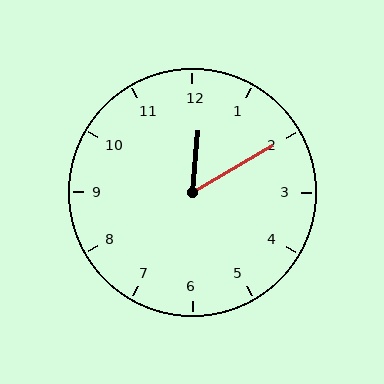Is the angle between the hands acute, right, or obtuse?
It is acute.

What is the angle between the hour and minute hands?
Approximately 55 degrees.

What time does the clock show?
12:10.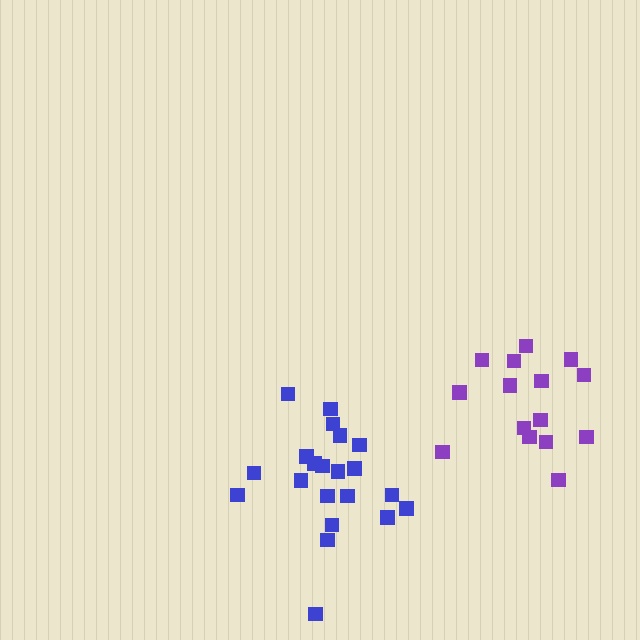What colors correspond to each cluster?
The clusters are colored: blue, purple.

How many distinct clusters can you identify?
There are 2 distinct clusters.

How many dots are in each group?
Group 1: 21 dots, Group 2: 15 dots (36 total).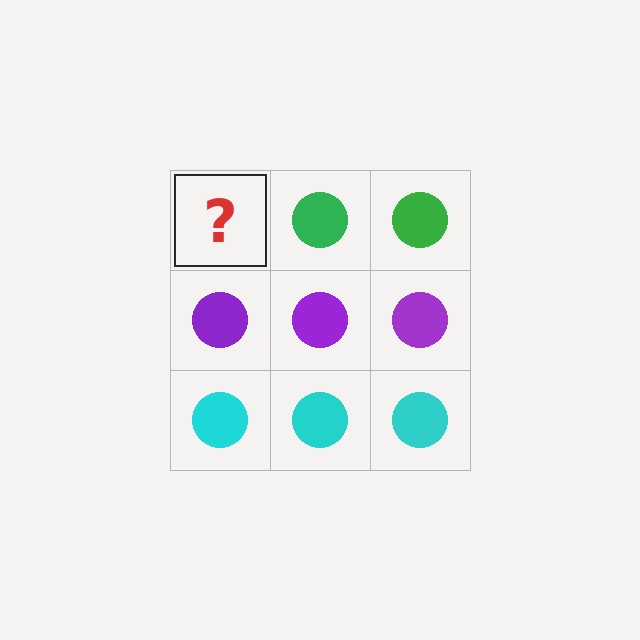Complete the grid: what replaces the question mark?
The question mark should be replaced with a green circle.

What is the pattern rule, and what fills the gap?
The rule is that each row has a consistent color. The gap should be filled with a green circle.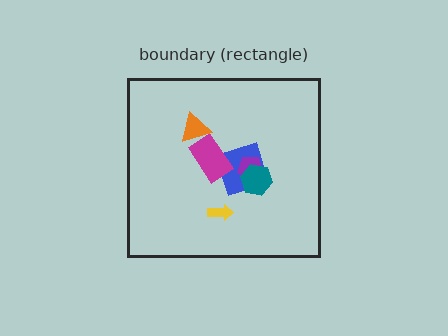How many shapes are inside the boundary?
6 inside, 0 outside.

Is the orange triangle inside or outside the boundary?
Inside.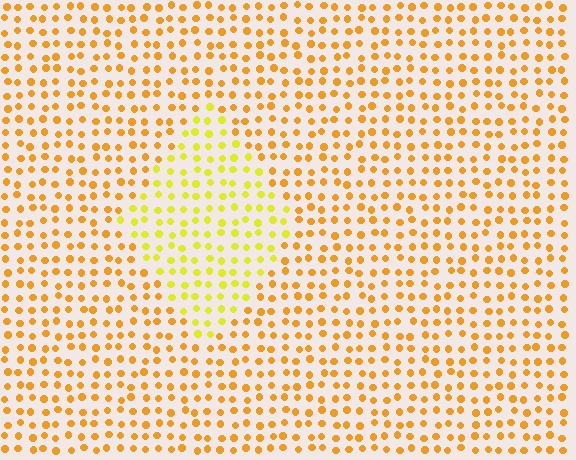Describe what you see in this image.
The image is filled with small orange elements in a uniform arrangement. A diamond-shaped region is visible where the elements are tinted to a slightly different hue, forming a subtle color boundary.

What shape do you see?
I see a diamond.